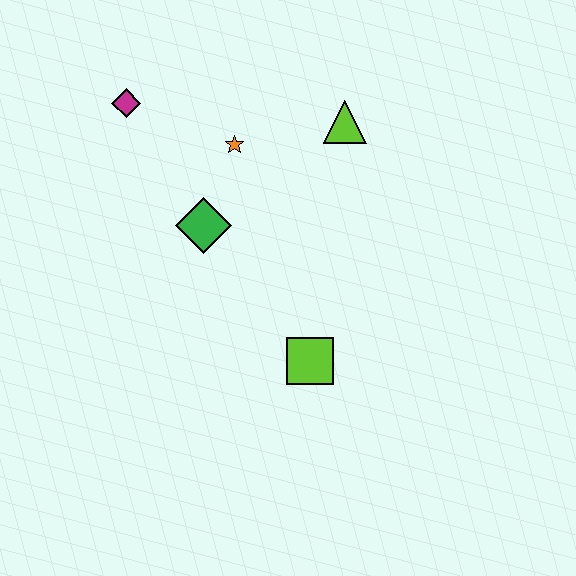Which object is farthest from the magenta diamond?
The lime square is farthest from the magenta diamond.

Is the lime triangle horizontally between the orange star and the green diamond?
No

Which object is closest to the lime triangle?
The orange star is closest to the lime triangle.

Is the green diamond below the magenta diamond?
Yes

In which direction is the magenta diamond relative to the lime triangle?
The magenta diamond is to the left of the lime triangle.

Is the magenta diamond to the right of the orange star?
No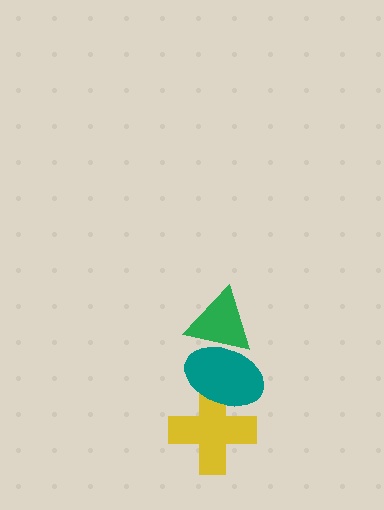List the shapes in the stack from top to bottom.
From top to bottom: the green triangle, the teal ellipse, the yellow cross.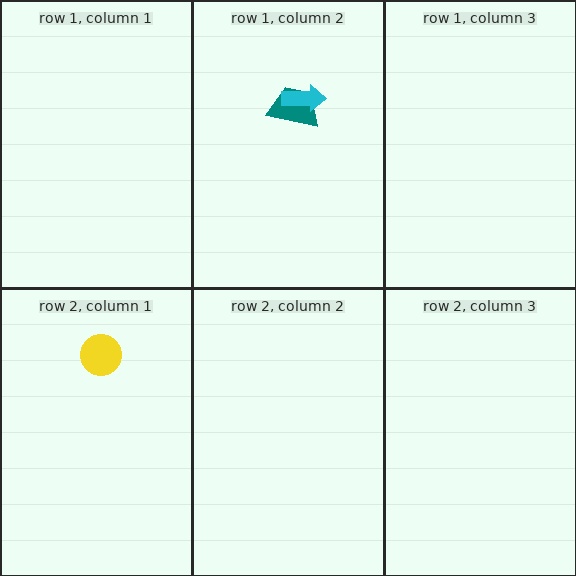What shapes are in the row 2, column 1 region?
The yellow circle.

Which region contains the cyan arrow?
The row 1, column 2 region.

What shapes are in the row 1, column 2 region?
The teal trapezoid, the cyan arrow.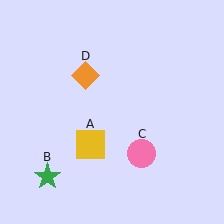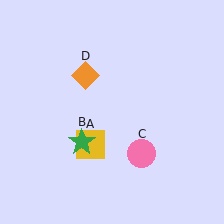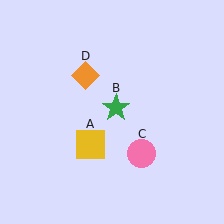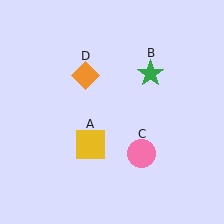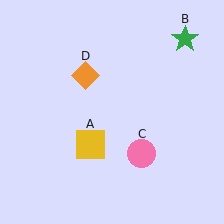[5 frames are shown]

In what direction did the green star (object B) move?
The green star (object B) moved up and to the right.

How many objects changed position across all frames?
1 object changed position: green star (object B).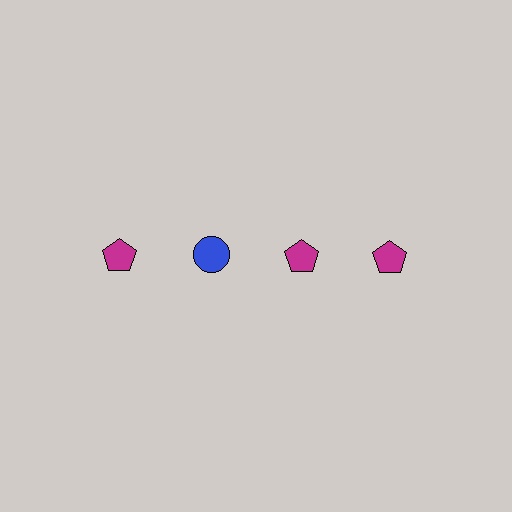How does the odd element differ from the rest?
It differs in both color (blue instead of magenta) and shape (circle instead of pentagon).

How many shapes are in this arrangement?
There are 4 shapes arranged in a grid pattern.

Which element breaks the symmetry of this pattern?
The blue circle in the top row, second from left column breaks the symmetry. All other shapes are magenta pentagons.